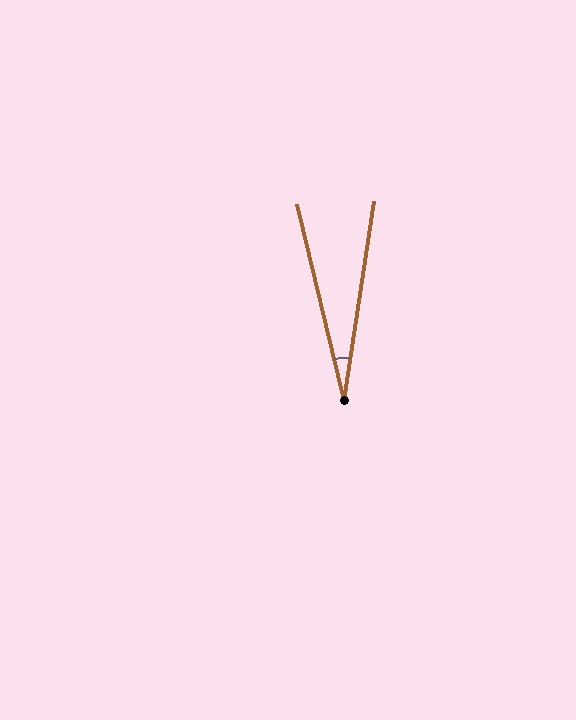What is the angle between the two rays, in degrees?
Approximately 22 degrees.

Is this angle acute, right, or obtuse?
It is acute.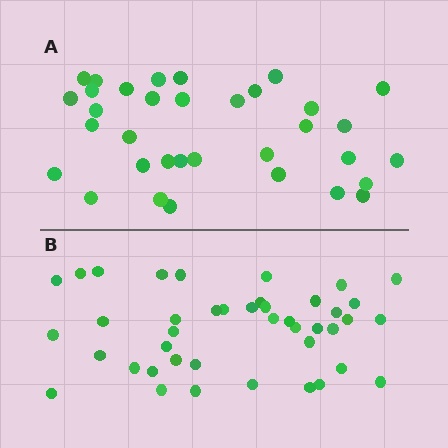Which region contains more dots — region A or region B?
Region B (the bottom region) has more dots.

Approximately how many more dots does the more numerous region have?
Region B has roughly 8 or so more dots than region A.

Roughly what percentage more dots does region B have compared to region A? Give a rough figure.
About 25% more.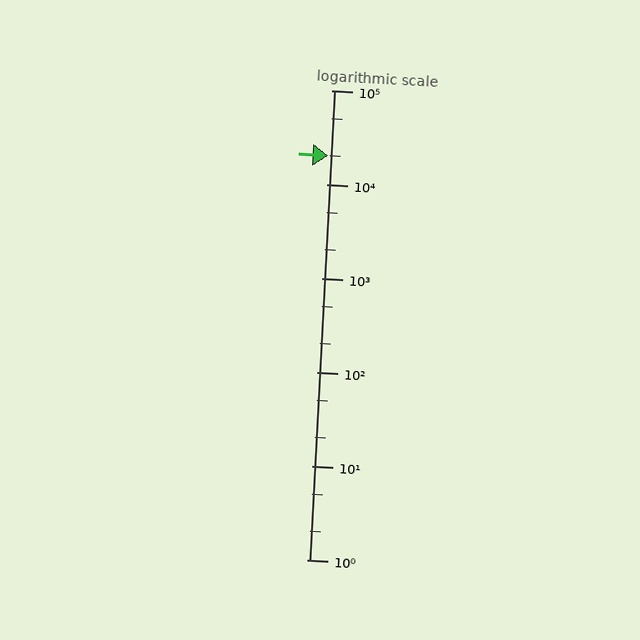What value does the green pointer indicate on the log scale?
The pointer indicates approximately 20000.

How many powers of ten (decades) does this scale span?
The scale spans 5 decades, from 1 to 100000.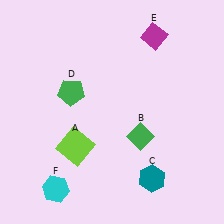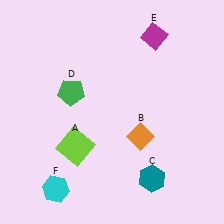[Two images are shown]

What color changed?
The diamond (B) changed from green in Image 1 to orange in Image 2.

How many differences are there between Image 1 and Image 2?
There is 1 difference between the two images.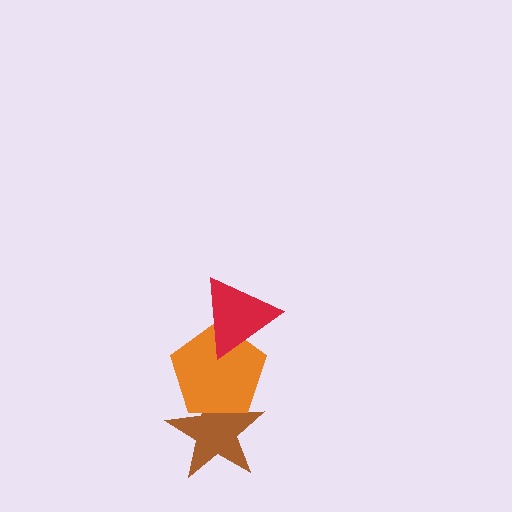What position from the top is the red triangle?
The red triangle is 1st from the top.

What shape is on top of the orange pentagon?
The red triangle is on top of the orange pentagon.